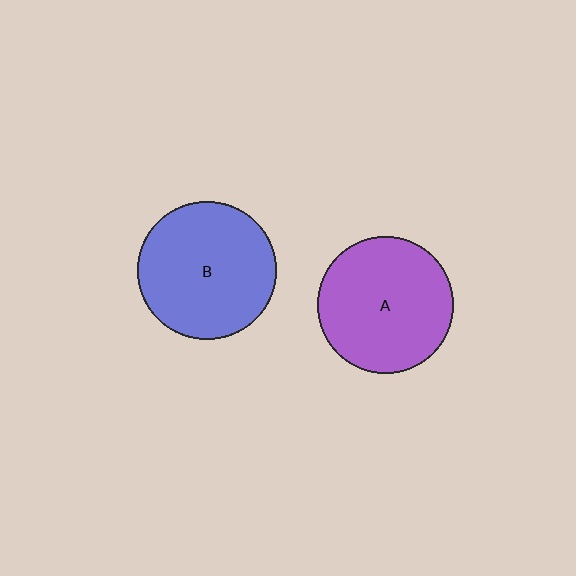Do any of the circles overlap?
No, none of the circles overlap.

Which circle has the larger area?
Circle B (blue).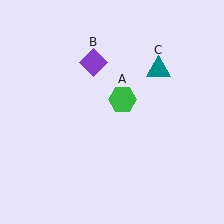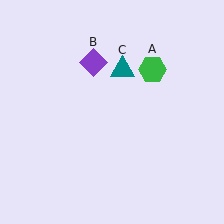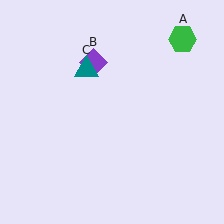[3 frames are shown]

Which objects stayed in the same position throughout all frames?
Purple diamond (object B) remained stationary.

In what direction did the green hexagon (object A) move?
The green hexagon (object A) moved up and to the right.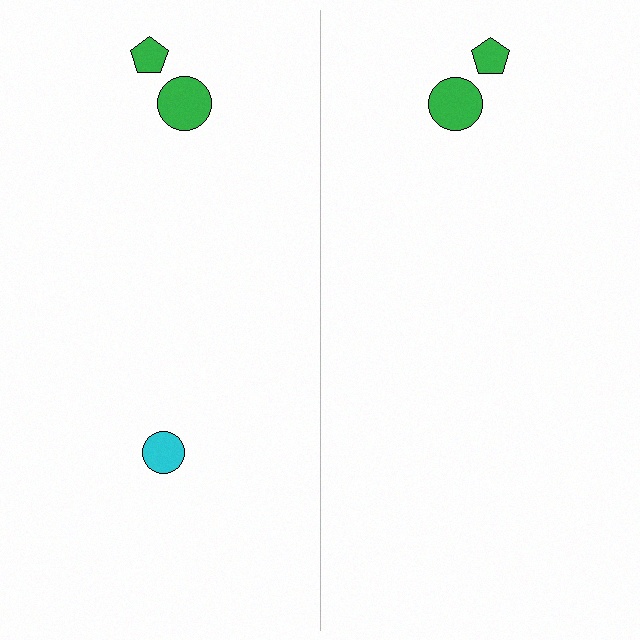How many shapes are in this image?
There are 5 shapes in this image.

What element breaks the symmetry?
A cyan circle is missing from the right side.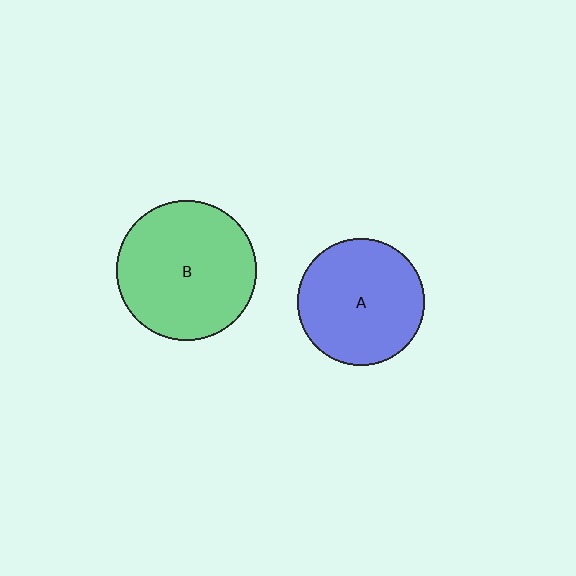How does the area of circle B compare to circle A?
Approximately 1.2 times.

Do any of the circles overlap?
No, none of the circles overlap.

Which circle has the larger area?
Circle B (green).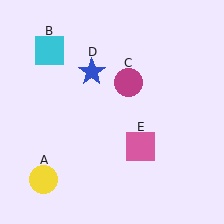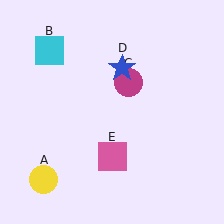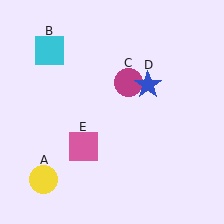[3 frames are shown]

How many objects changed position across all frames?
2 objects changed position: blue star (object D), pink square (object E).